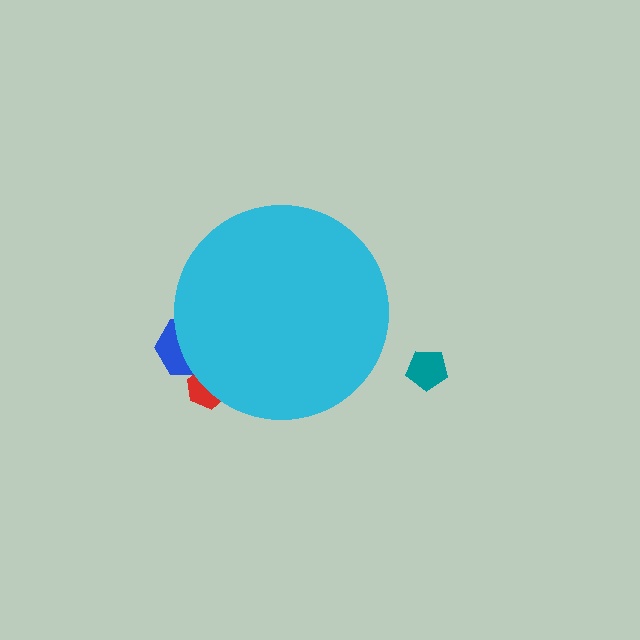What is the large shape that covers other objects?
A cyan circle.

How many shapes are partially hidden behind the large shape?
2 shapes are partially hidden.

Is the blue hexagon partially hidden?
Yes, the blue hexagon is partially hidden behind the cyan circle.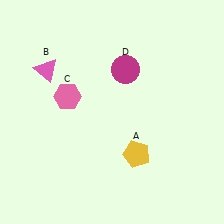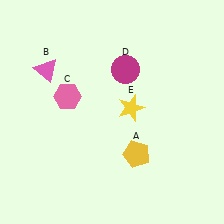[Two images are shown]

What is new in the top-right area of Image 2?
A yellow star (E) was added in the top-right area of Image 2.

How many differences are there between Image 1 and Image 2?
There is 1 difference between the two images.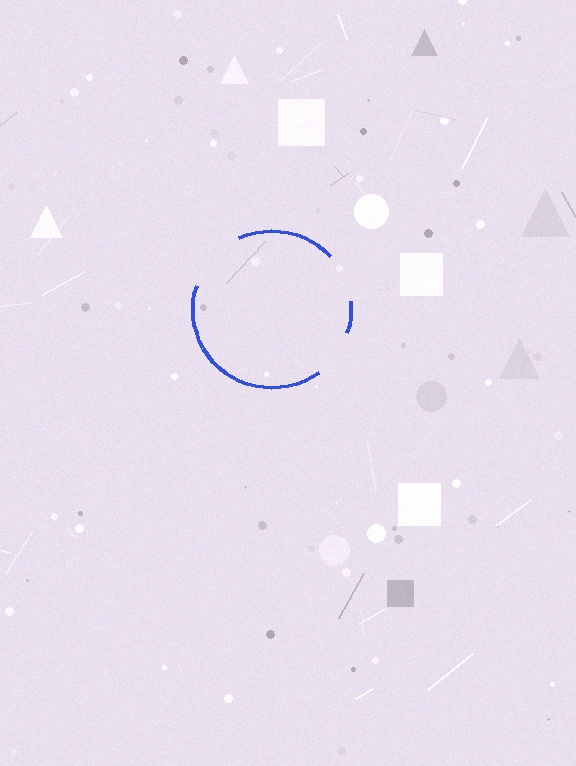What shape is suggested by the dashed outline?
The dashed outline suggests a circle.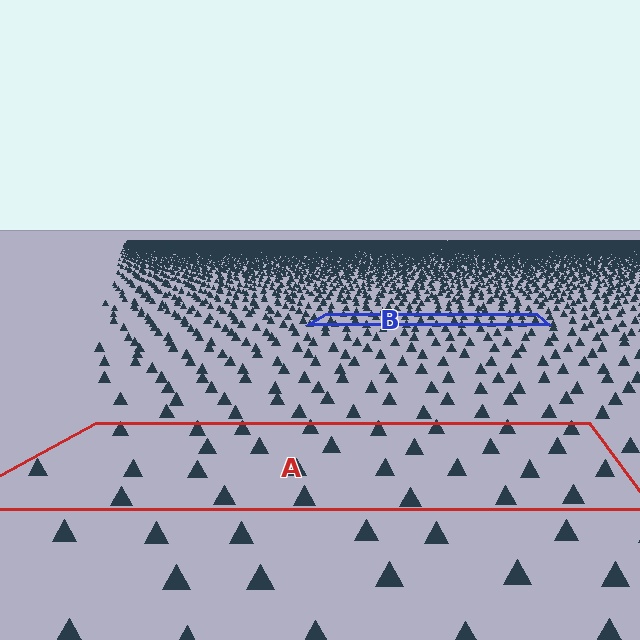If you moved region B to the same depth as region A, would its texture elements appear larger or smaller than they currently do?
They would appear larger. At a closer depth, the same texture elements are projected at a bigger on-screen size.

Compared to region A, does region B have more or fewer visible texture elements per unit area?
Region B has more texture elements per unit area — they are packed more densely because it is farther away.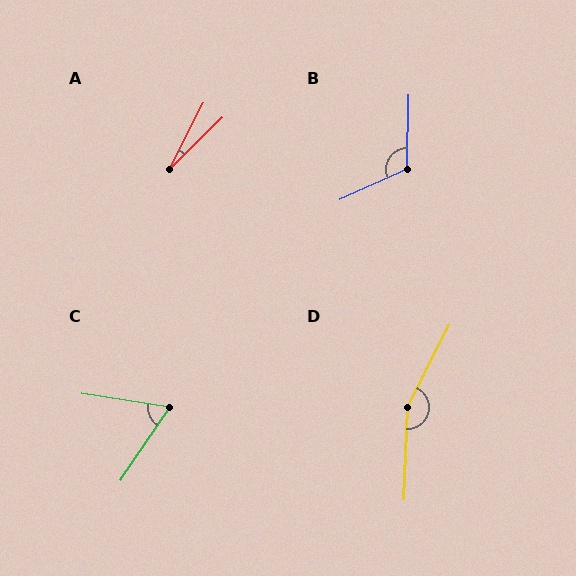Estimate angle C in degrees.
Approximately 64 degrees.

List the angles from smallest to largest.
A (19°), C (64°), B (116°), D (155°).